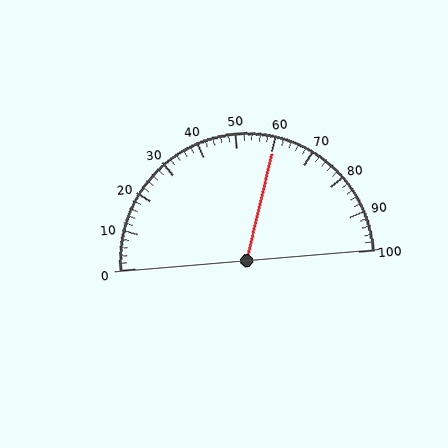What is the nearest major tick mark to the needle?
The nearest major tick mark is 60.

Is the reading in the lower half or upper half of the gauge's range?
The reading is in the upper half of the range (0 to 100).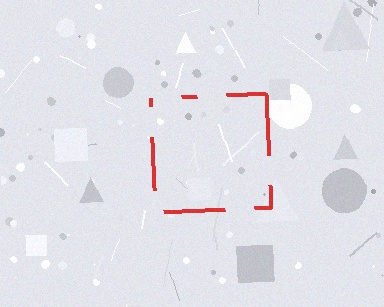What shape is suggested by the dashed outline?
The dashed outline suggests a square.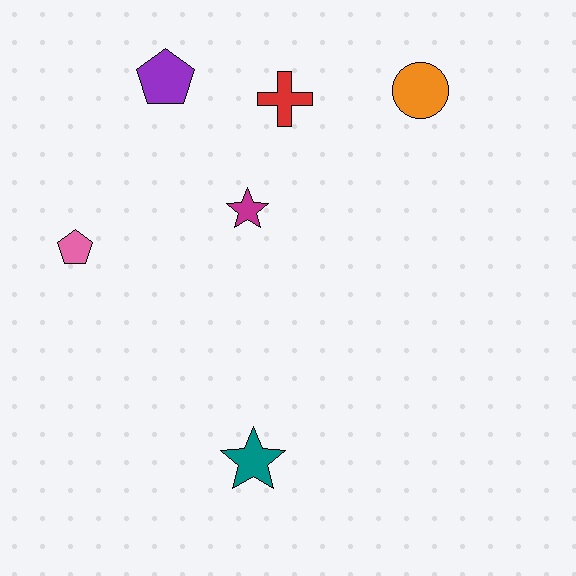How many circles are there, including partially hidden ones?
There is 1 circle.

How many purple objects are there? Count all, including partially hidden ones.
There is 1 purple object.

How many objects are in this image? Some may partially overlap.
There are 6 objects.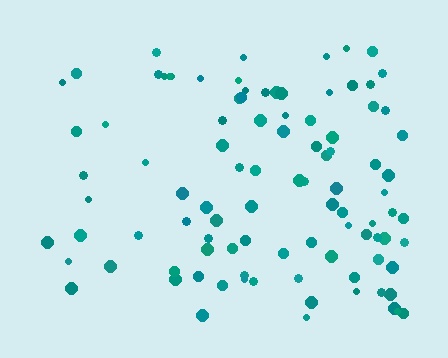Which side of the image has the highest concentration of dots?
The right.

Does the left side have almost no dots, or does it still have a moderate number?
Still a moderate number, just noticeably fewer than the right.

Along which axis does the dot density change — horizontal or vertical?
Horizontal.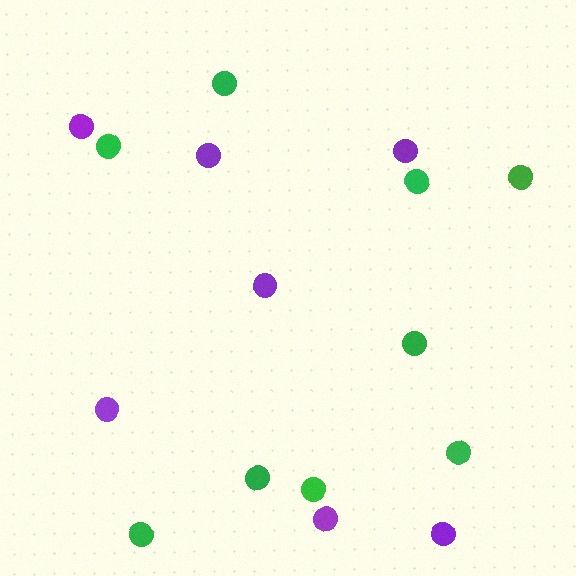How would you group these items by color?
There are 2 groups: one group of green circles (9) and one group of purple circles (7).